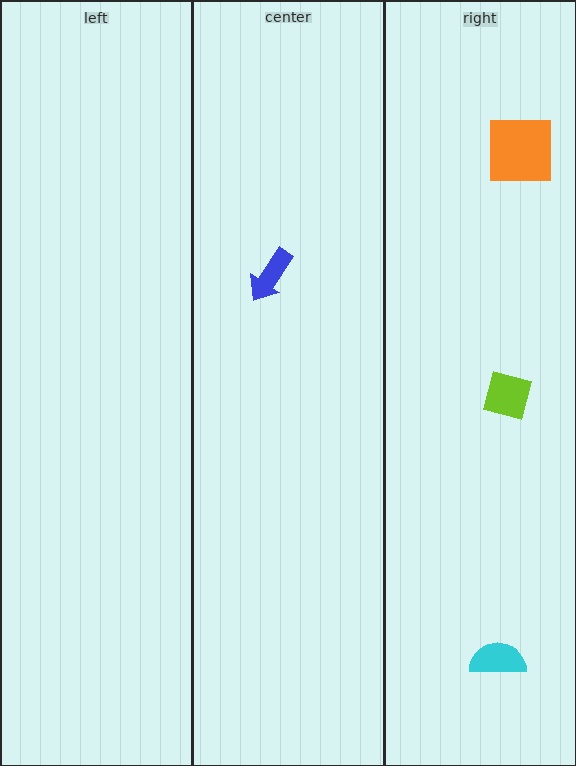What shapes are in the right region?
The lime square, the orange square, the cyan semicircle.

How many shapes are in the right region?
3.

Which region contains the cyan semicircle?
The right region.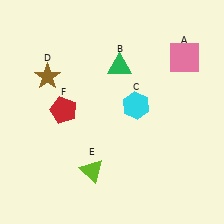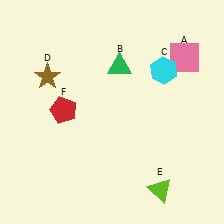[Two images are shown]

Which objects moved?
The objects that moved are: the cyan hexagon (C), the lime triangle (E).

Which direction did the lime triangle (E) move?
The lime triangle (E) moved right.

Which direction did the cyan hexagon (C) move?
The cyan hexagon (C) moved up.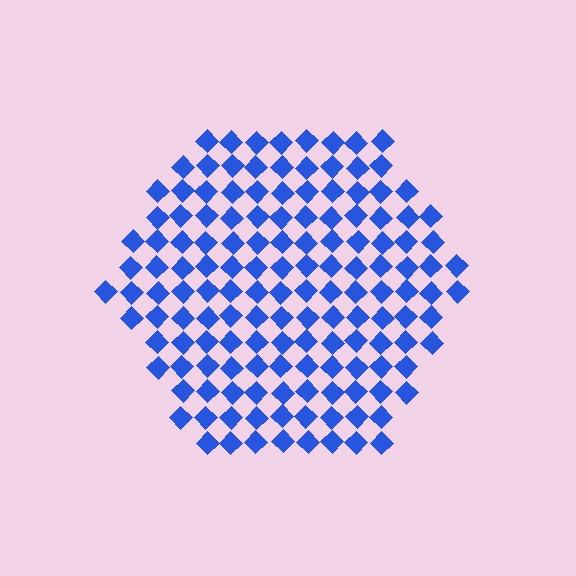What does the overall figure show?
The overall figure shows a hexagon.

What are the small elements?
The small elements are diamonds.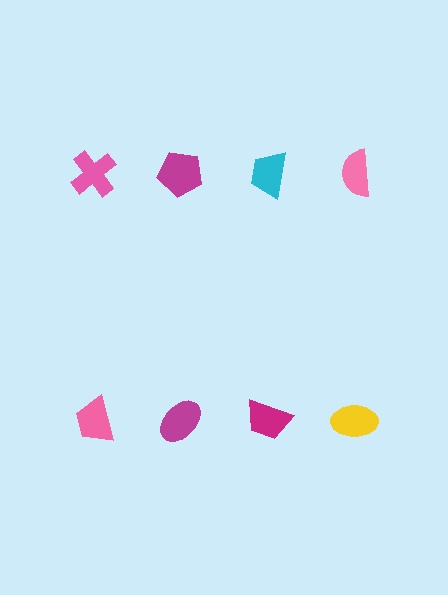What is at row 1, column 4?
A pink semicircle.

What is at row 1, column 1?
A pink cross.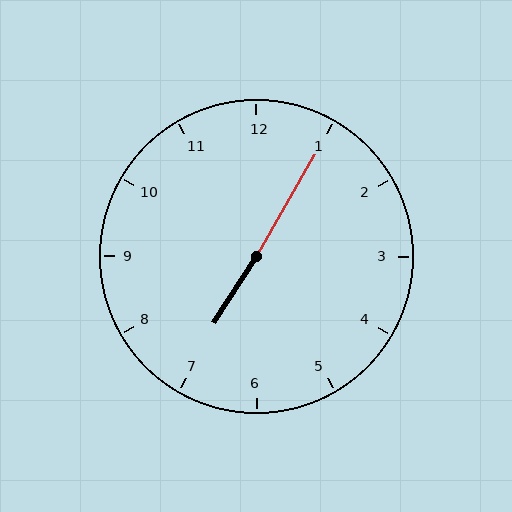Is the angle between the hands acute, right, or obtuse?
It is obtuse.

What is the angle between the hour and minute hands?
Approximately 178 degrees.